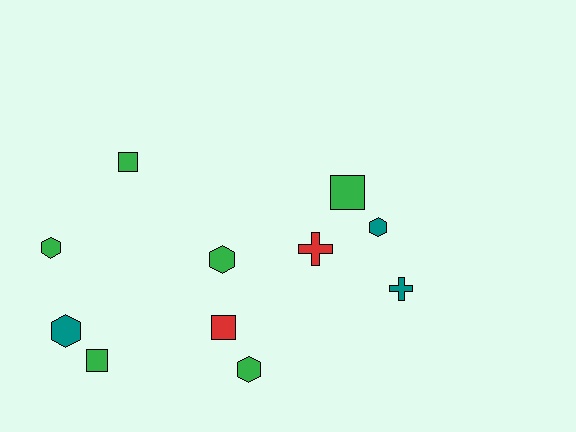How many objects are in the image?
There are 11 objects.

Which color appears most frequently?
Green, with 6 objects.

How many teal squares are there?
There are no teal squares.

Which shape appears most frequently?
Hexagon, with 5 objects.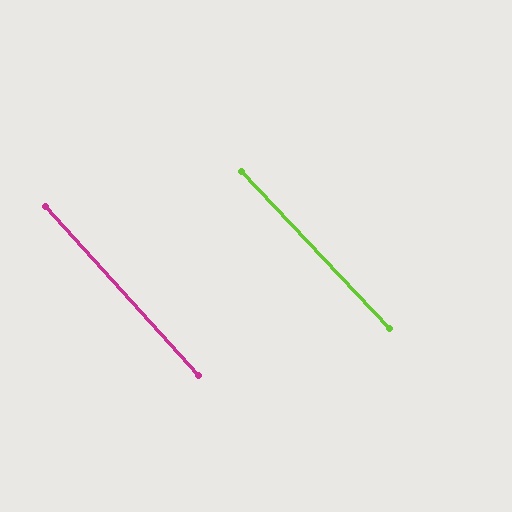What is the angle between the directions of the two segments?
Approximately 1 degree.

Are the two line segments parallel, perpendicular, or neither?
Parallel — their directions differ by only 1.3°.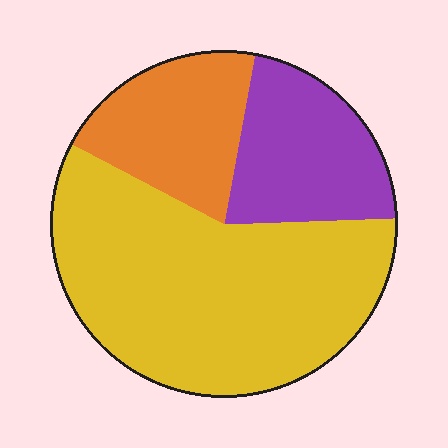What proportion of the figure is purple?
Purple takes up about one fifth (1/5) of the figure.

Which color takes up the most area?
Yellow, at roughly 60%.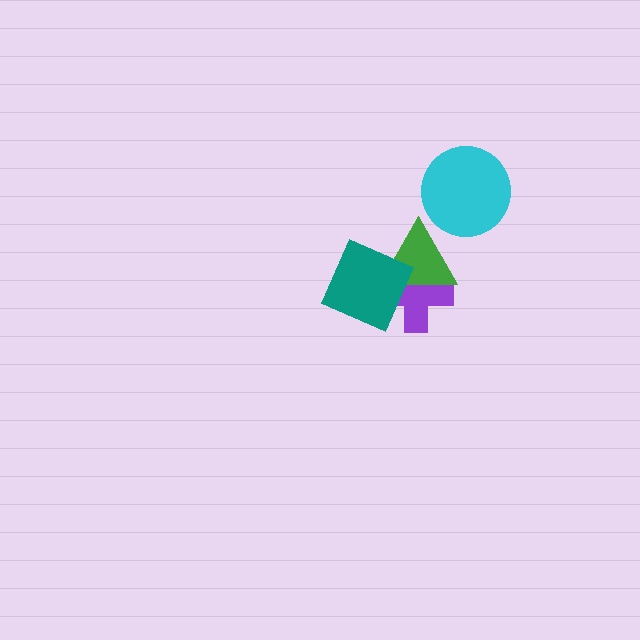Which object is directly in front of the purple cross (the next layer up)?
The green triangle is directly in front of the purple cross.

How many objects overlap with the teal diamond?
2 objects overlap with the teal diamond.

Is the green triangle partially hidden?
Yes, it is partially covered by another shape.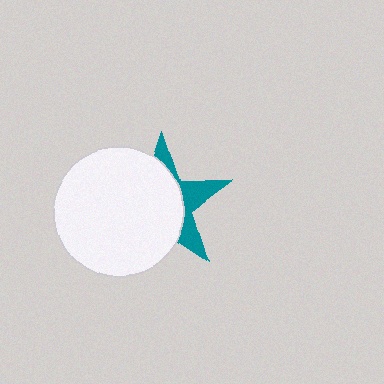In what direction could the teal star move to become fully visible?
The teal star could move right. That would shift it out from behind the white circle entirely.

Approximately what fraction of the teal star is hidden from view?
Roughly 67% of the teal star is hidden behind the white circle.